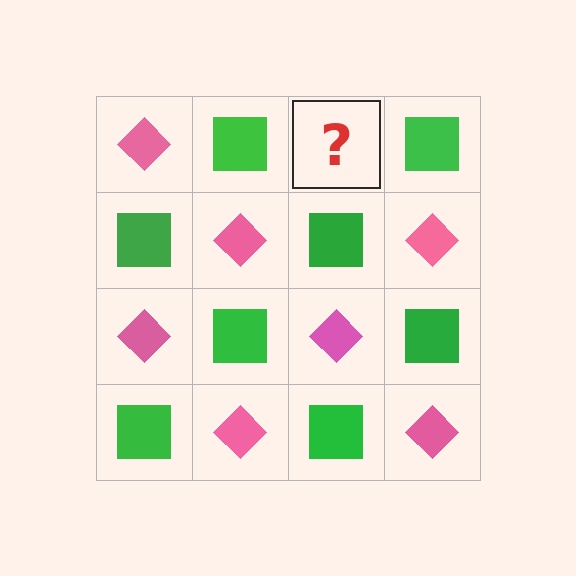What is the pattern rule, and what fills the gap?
The rule is that it alternates pink diamond and green square in a checkerboard pattern. The gap should be filled with a pink diamond.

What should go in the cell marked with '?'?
The missing cell should contain a pink diamond.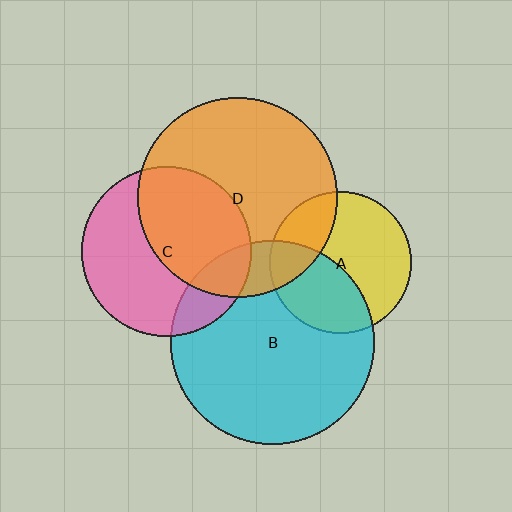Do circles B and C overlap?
Yes.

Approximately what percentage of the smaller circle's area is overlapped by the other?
Approximately 20%.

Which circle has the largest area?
Circle B (cyan).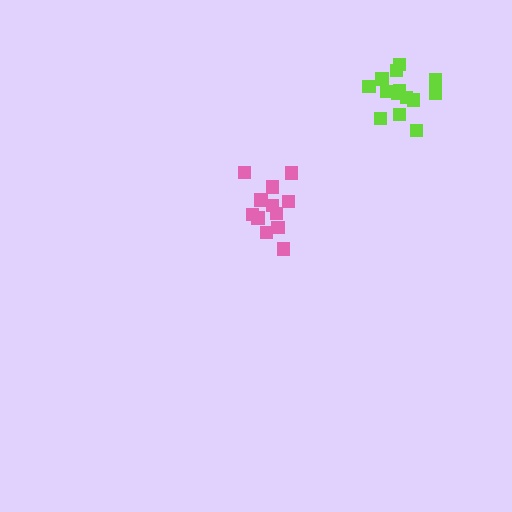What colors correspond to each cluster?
The clusters are colored: lime, pink.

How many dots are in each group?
Group 1: 14 dots, Group 2: 12 dots (26 total).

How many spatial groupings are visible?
There are 2 spatial groupings.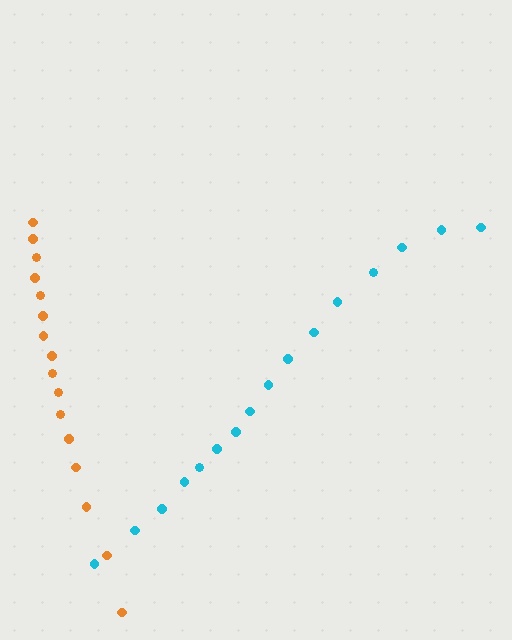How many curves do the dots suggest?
There are 2 distinct paths.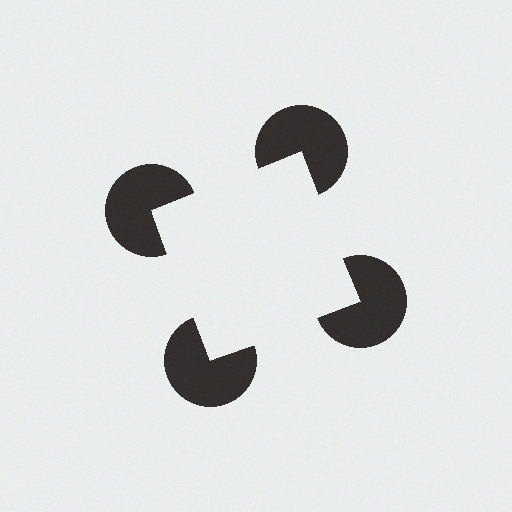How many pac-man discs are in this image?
There are 4 — one at each vertex of the illusory square.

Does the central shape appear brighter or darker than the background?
It typically appears slightly brighter than the background, even though no actual brightness change is drawn.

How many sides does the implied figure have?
4 sides.